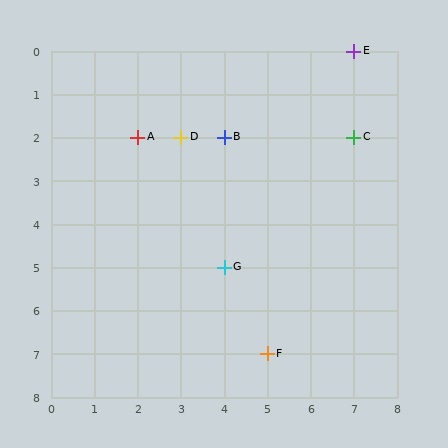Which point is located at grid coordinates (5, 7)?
Point F is at (5, 7).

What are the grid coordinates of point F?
Point F is at grid coordinates (5, 7).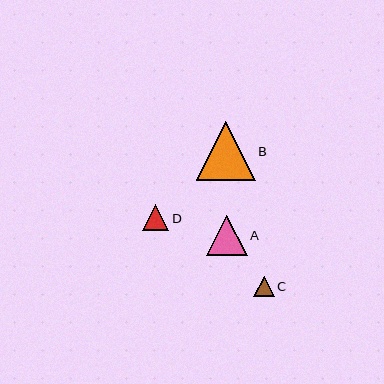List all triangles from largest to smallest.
From largest to smallest: B, A, D, C.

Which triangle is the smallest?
Triangle C is the smallest with a size of approximately 21 pixels.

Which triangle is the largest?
Triangle B is the largest with a size of approximately 59 pixels.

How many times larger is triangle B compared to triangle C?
Triangle B is approximately 2.8 times the size of triangle C.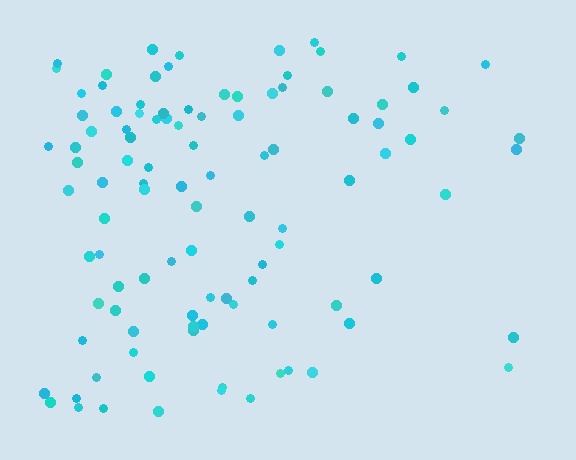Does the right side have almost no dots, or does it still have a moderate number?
Still a moderate number, just noticeably fewer than the left.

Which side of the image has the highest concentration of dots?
The left.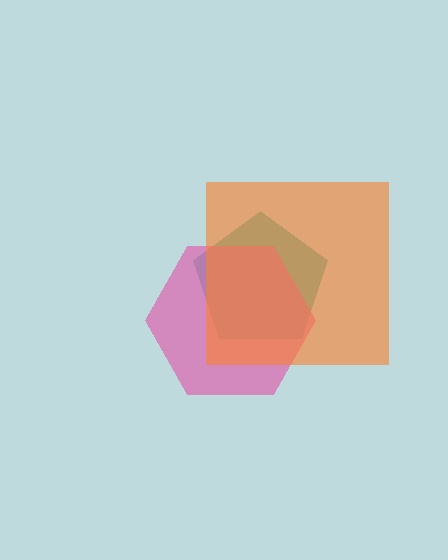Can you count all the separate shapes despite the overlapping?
Yes, there are 3 separate shapes.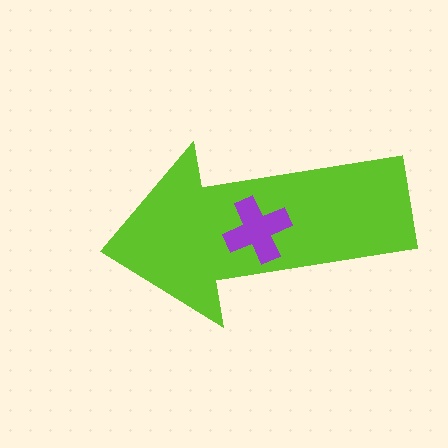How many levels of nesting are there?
2.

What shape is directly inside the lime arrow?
The purple cross.